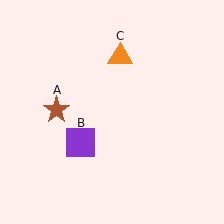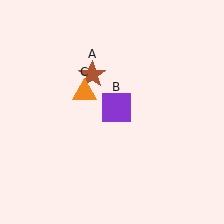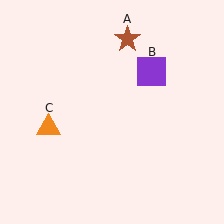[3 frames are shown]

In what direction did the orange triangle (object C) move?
The orange triangle (object C) moved down and to the left.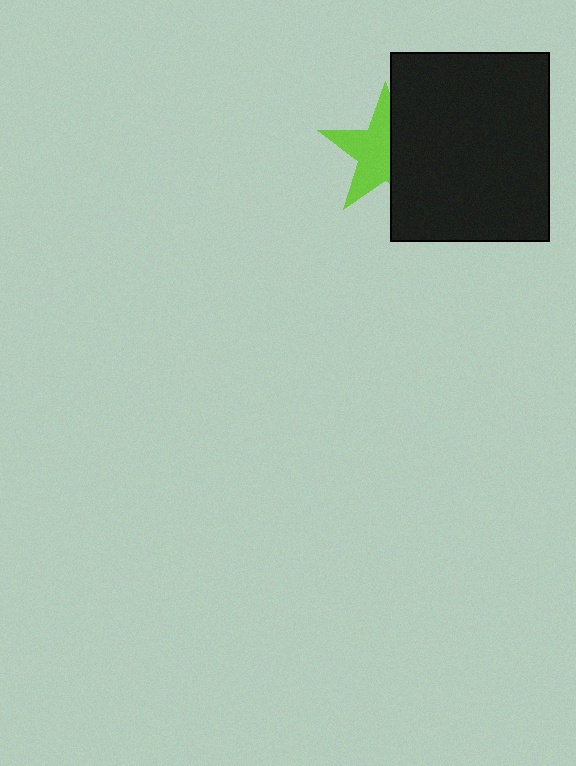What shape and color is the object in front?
The object in front is a black rectangle.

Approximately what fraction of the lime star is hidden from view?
Roughly 43% of the lime star is hidden behind the black rectangle.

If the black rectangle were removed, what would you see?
You would see the complete lime star.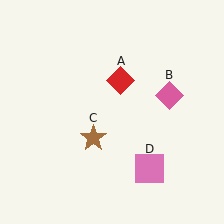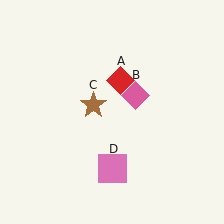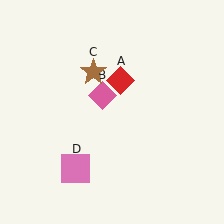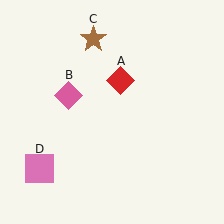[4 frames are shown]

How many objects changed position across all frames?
3 objects changed position: pink diamond (object B), brown star (object C), pink square (object D).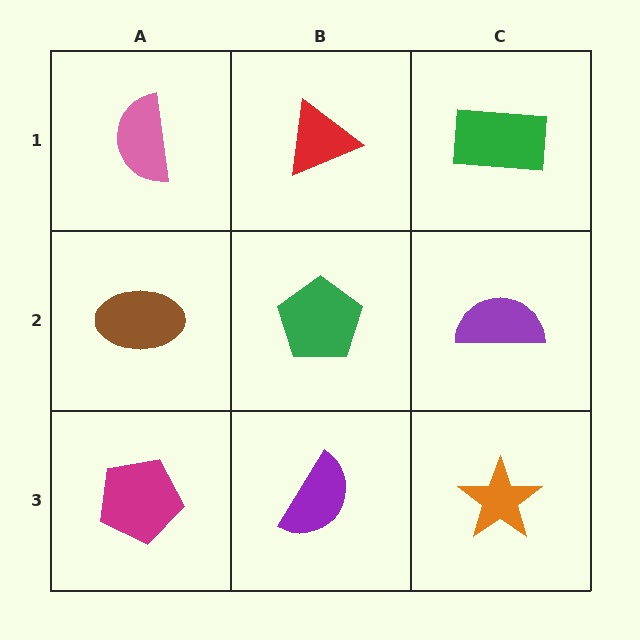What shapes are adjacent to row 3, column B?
A green pentagon (row 2, column B), a magenta pentagon (row 3, column A), an orange star (row 3, column C).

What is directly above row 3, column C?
A purple semicircle.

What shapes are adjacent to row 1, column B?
A green pentagon (row 2, column B), a pink semicircle (row 1, column A), a green rectangle (row 1, column C).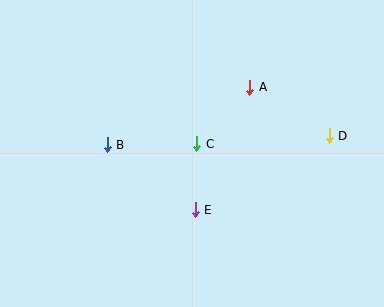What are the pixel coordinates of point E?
Point E is at (195, 210).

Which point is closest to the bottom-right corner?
Point D is closest to the bottom-right corner.